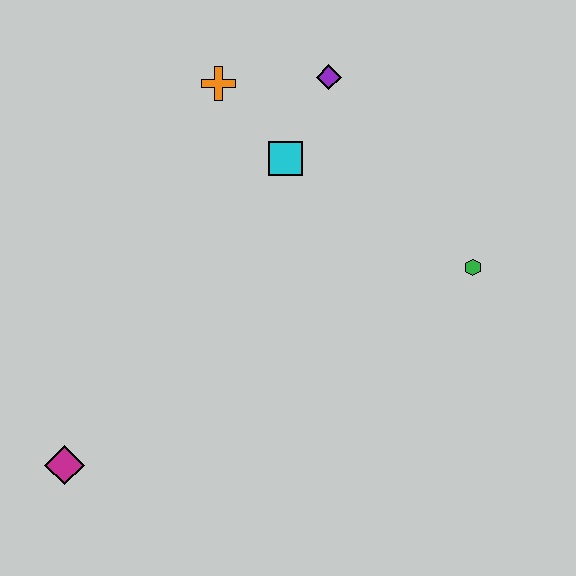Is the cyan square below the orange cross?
Yes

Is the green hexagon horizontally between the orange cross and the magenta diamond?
No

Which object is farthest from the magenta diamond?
The purple diamond is farthest from the magenta diamond.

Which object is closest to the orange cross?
The cyan square is closest to the orange cross.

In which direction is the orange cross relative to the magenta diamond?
The orange cross is above the magenta diamond.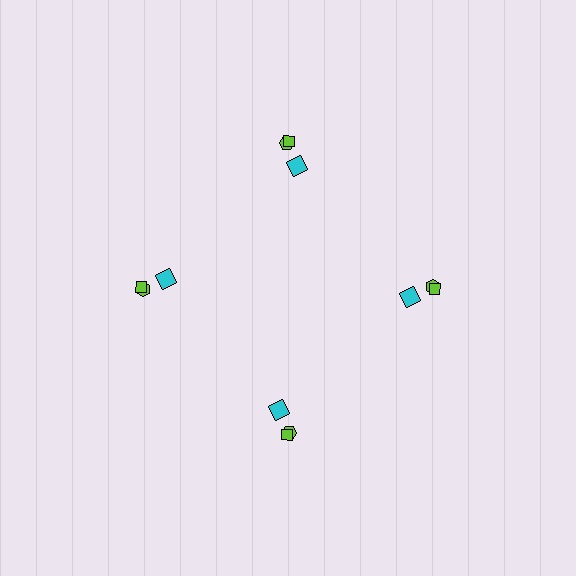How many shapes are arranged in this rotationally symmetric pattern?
There are 12 shapes, arranged in 4 groups of 3.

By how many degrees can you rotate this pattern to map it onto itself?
The pattern maps onto itself every 90 degrees of rotation.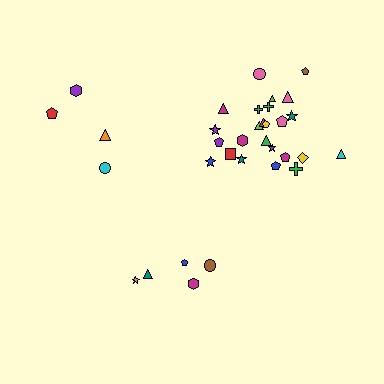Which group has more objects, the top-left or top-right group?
The top-right group.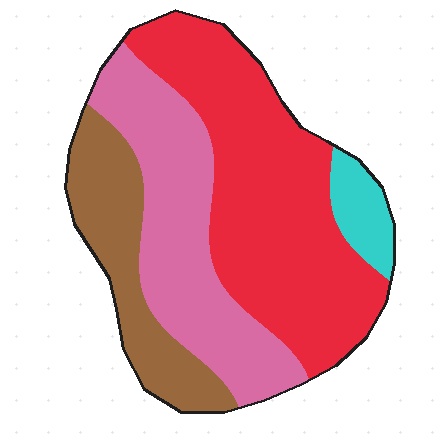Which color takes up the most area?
Red, at roughly 45%.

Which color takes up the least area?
Cyan, at roughly 5%.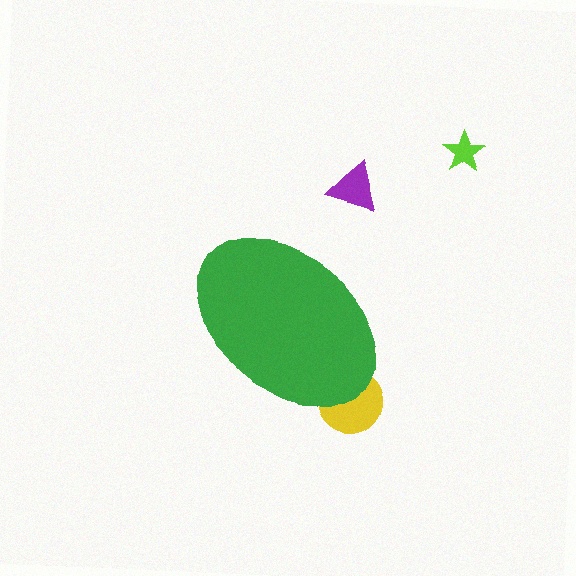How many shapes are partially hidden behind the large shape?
1 shape is partially hidden.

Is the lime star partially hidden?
No, the lime star is fully visible.